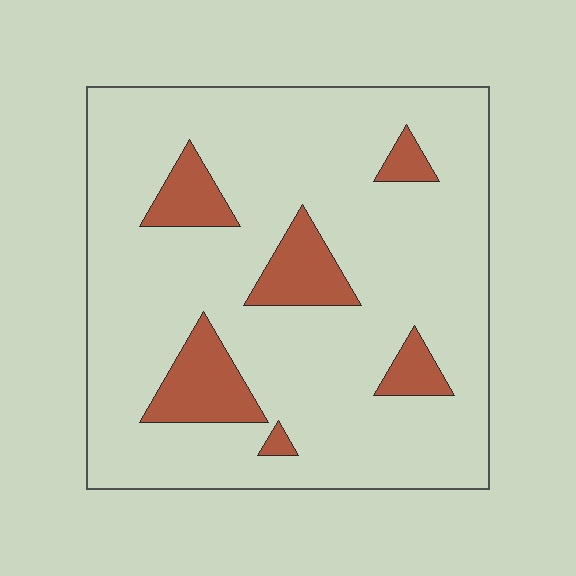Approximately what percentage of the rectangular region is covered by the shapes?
Approximately 15%.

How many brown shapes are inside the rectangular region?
6.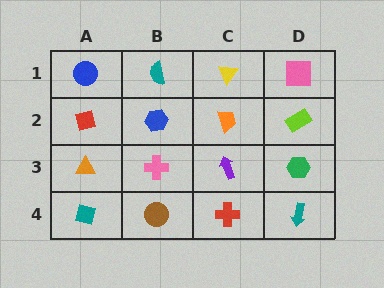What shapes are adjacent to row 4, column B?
A pink cross (row 3, column B), a teal square (row 4, column A), a red cross (row 4, column C).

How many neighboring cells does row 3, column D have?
3.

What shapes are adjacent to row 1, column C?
An orange trapezoid (row 2, column C), a teal semicircle (row 1, column B), a pink square (row 1, column D).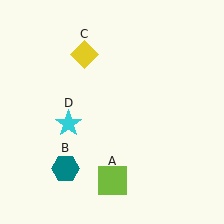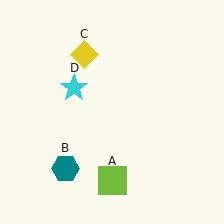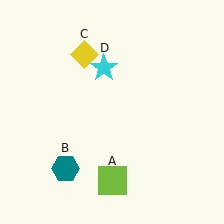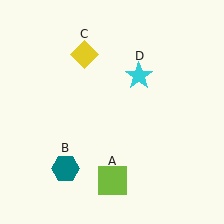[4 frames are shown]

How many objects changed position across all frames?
1 object changed position: cyan star (object D).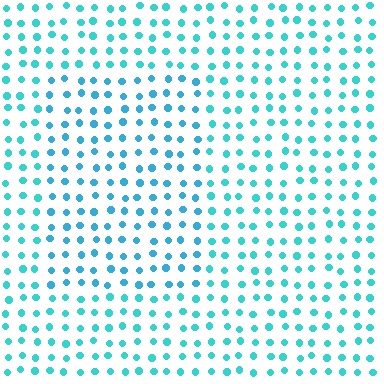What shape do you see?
I see a rectangle.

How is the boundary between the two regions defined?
The boundary is defined purely by a slight shift in hue (about 18 degrees). Spacing, size, and orientation are identical on both sides.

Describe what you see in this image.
The image is filled with small cyan elements in a uniform arrangement. A rectangle-shaped region is visible where the elements are tinted to a slightly different hue, forming a subtle color boundary.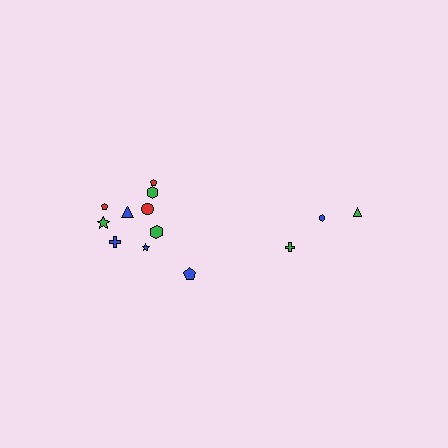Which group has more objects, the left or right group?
The left group.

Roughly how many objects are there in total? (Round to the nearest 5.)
Roughly 15 objects in total.